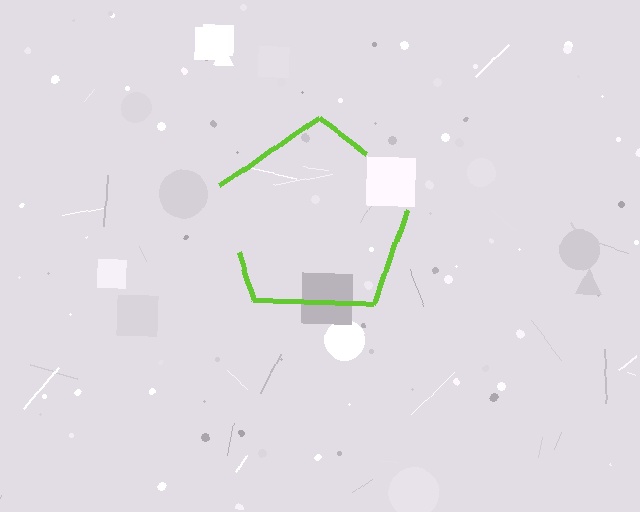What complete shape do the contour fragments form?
The contour fragments form a pentagon.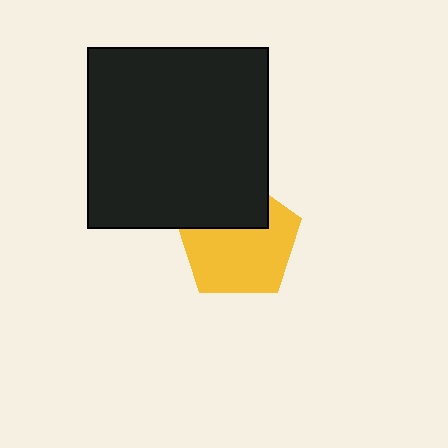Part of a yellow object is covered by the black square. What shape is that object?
It is a pentagon.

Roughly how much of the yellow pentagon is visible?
Most of it is visible (roughly 67%).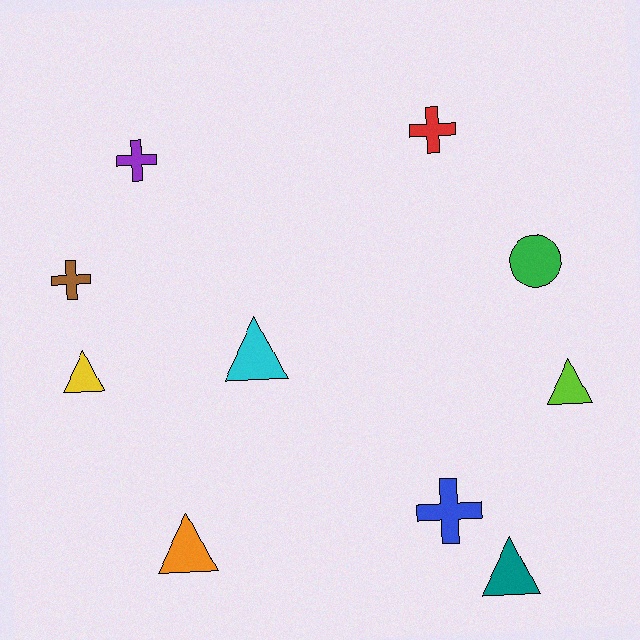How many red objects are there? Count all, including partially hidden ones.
There is 1 red object.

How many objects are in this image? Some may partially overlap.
There are 10 objects.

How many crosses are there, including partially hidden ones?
There are 4 crosses.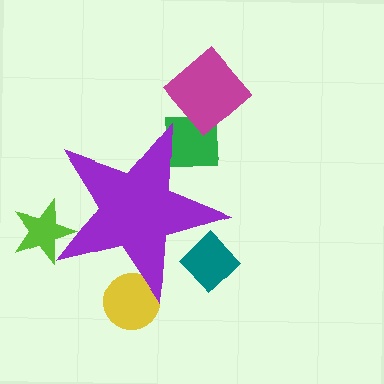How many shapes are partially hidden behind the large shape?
4 shapes are partially hidden.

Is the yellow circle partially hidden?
Yes, the yellow circle is partially hidden behind the purple star.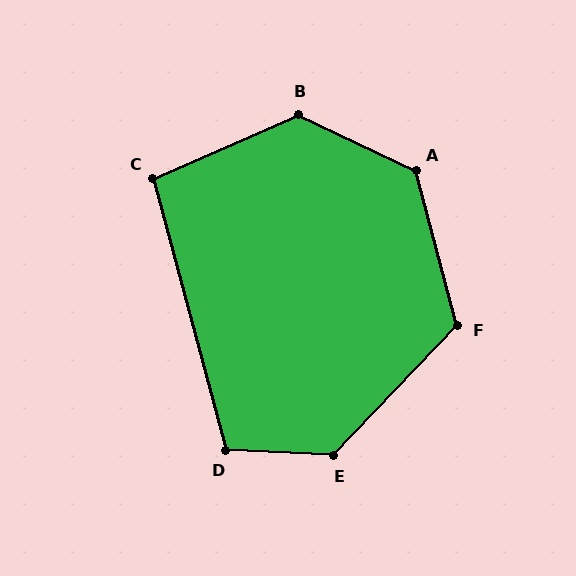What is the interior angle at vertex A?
Approximately 130 degrees (obtuse).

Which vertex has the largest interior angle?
E, at approximately 131 degrees.